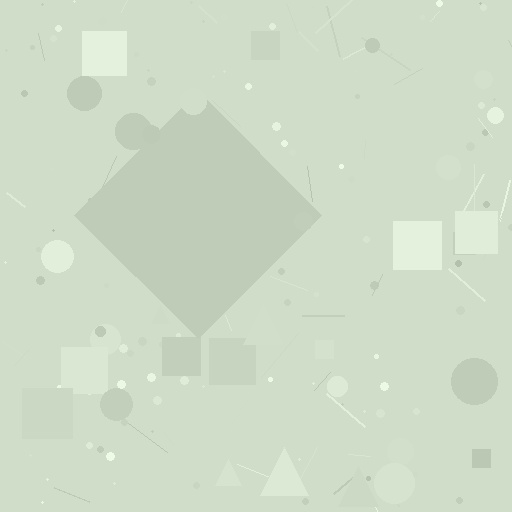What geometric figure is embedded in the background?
A diamond is embedded in the background.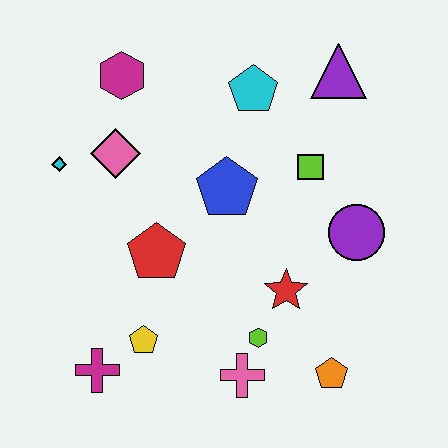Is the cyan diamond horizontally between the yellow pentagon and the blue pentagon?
No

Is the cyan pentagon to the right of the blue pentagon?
Yes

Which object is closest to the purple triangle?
The cyan pentagon is closest to the purple triangle.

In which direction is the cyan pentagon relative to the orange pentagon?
The cyan pentagon is above the orange pentagon.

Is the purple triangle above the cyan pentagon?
Yes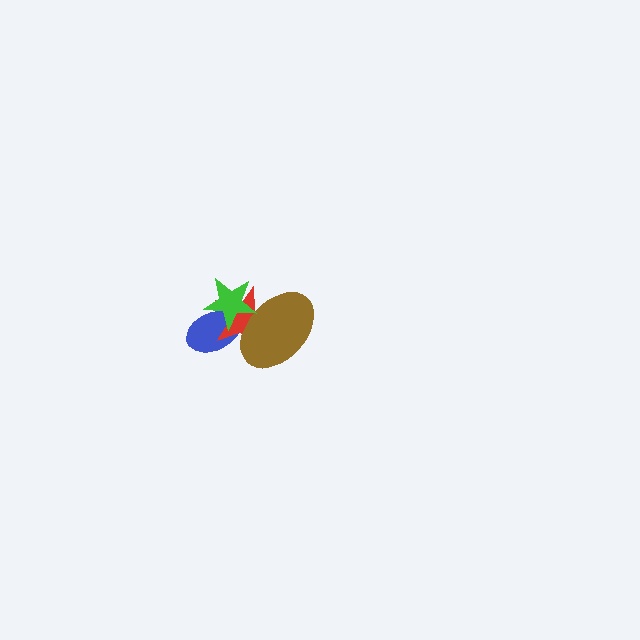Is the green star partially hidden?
No, no other shape covers it.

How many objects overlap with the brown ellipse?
3 objects overlap with the brown ellipse.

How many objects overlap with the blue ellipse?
3 objects overlap with the blue ellipse.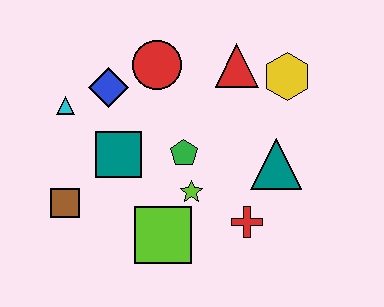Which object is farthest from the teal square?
The yellow hexagon is farthest from the teal square.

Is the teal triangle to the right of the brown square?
Yes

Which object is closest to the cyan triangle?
The blue diamond is closest to the cyan triangle.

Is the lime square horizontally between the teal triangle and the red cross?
No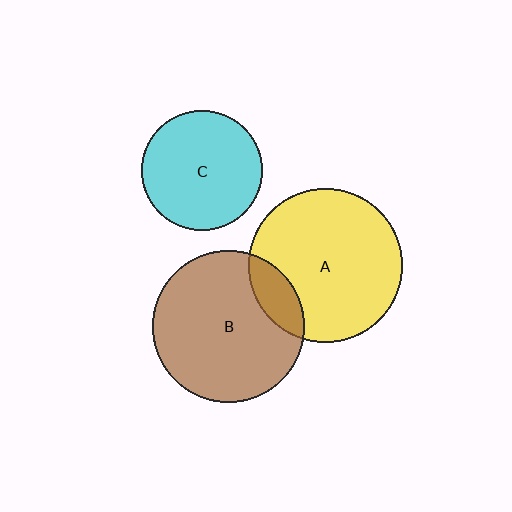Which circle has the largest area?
Circle A (yellow).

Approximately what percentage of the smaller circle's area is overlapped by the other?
Approximately 15%.